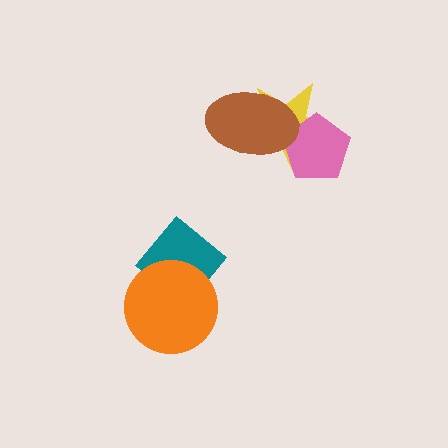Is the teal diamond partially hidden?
Yes, it is partially covered by another shape.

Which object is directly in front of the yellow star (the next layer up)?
The pink pentagon is directly in front of the yellow star.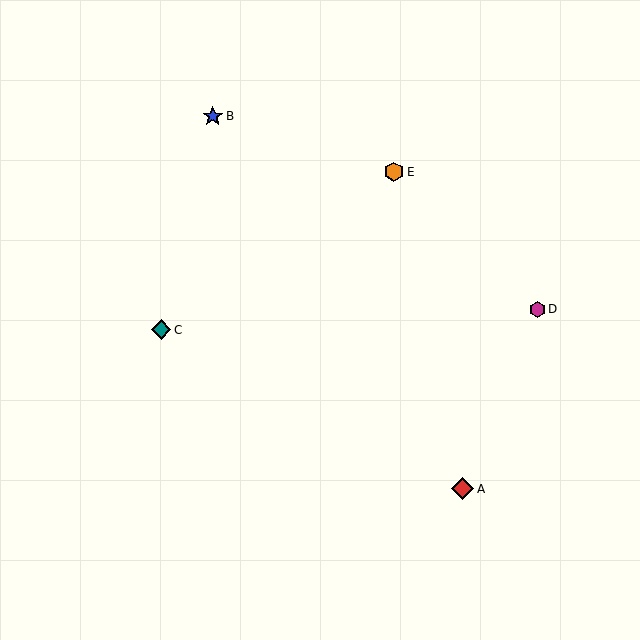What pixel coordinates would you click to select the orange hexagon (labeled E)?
Click at (394, 172) to select the orange hexagon E.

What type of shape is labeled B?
Shape B is a blue star.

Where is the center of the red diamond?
The center of the red diamond is at (463, 489).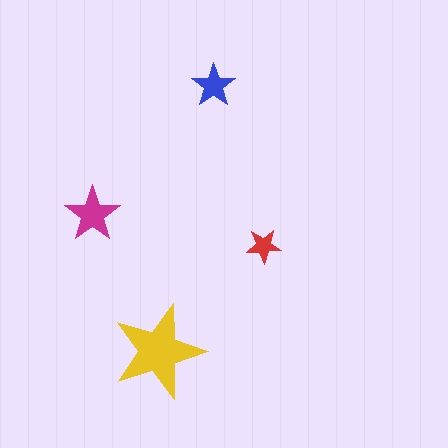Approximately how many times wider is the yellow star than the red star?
About 2.5 times wider.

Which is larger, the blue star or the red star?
The blue one.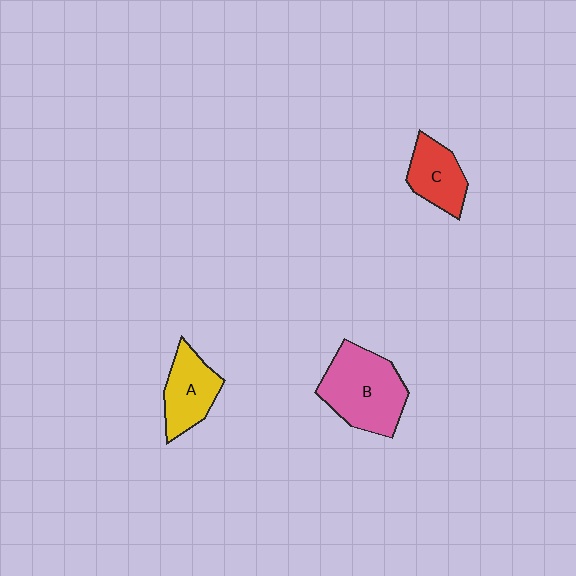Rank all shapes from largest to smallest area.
From largest to smallest: B (pink), A (yellow), C (red).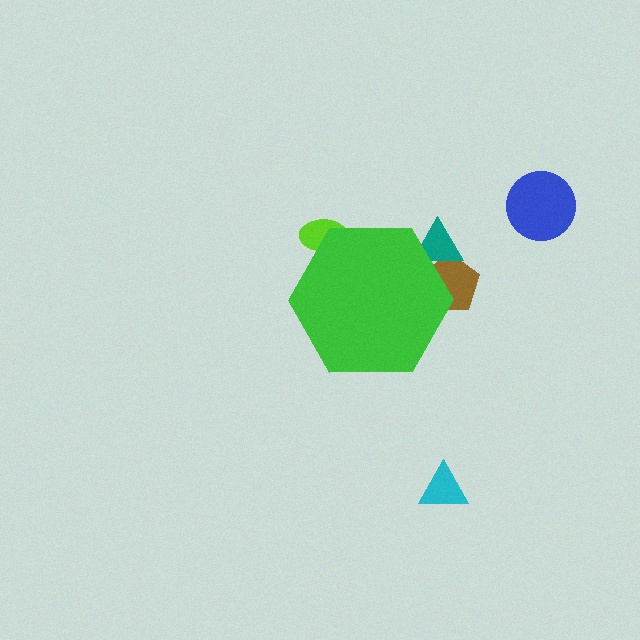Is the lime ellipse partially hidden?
Yes, the lime ellipse is partially hidden behind the green hexagon.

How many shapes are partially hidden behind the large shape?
3 shapes are partially hidden.